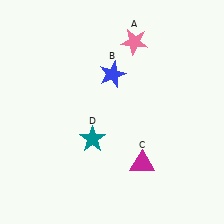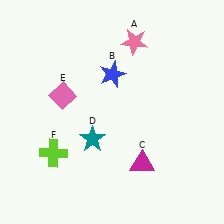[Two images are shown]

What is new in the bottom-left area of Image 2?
A lime cross (F) was added in the bottom-left area of Image 2.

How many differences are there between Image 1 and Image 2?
There are 2 differences between the two images.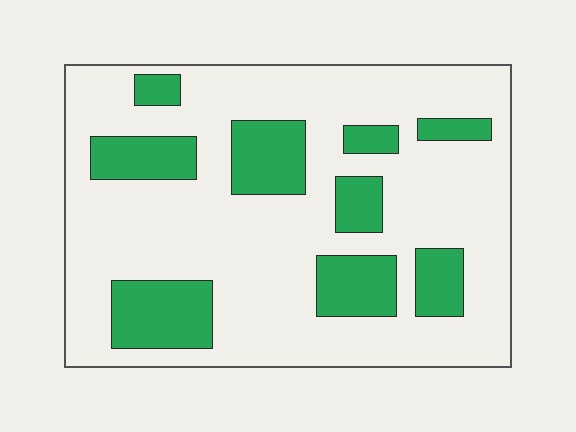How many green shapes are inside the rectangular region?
9.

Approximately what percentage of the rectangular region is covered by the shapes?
Approximately 25%.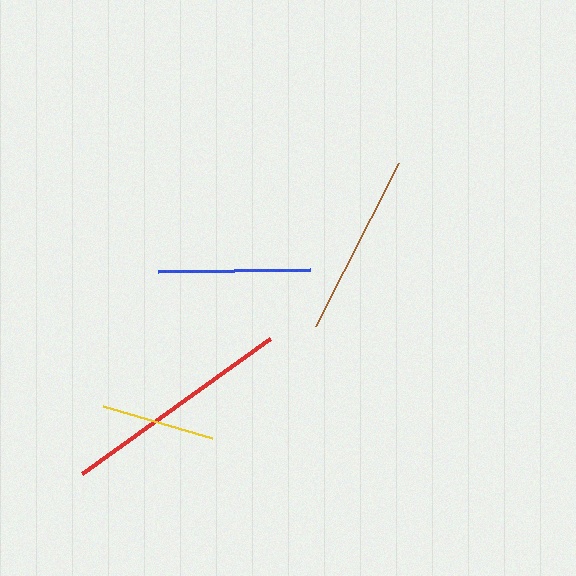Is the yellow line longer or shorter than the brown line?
The brown line is longer than the yellow line.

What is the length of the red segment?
The red segment is approximately 231 pixels long.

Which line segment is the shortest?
The yellow line is the shortest at approximately 114 pixels.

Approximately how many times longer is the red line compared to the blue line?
The red line is approximately 1.5 times the length of the blue line.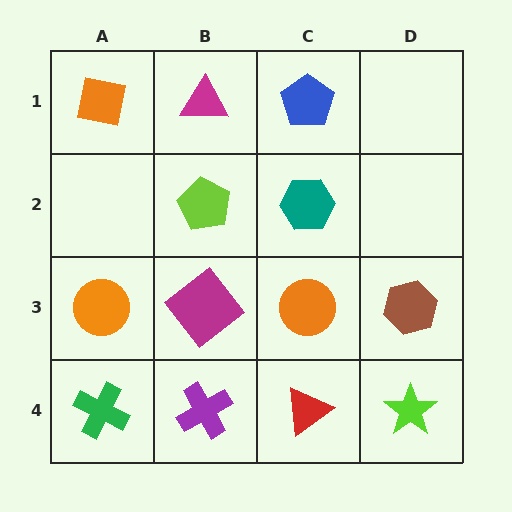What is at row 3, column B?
A magenta diamond.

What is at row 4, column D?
A lime star.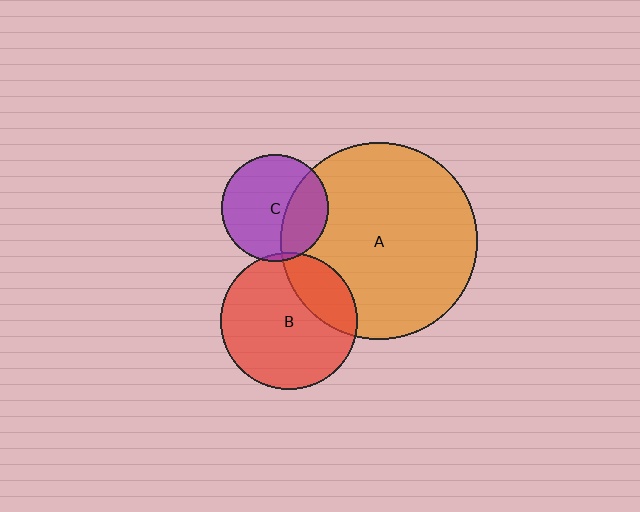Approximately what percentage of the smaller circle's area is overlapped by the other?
Approximately 5%.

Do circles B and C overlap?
Yes.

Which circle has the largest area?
Circle A (orange).